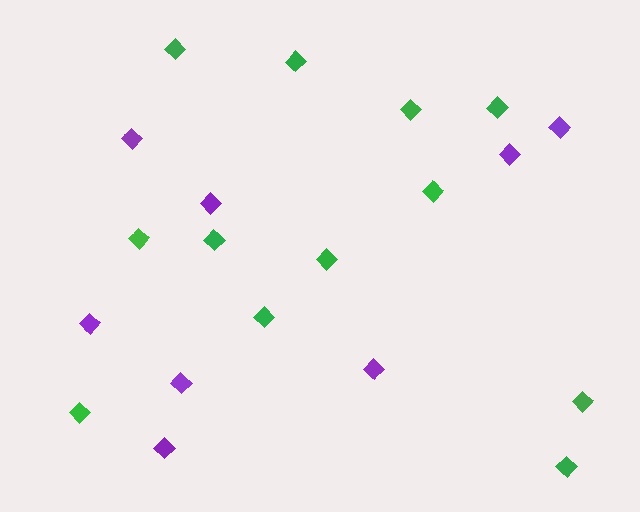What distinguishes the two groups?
There are 2 groups: one group of purple diamonds (8) and one group of green diamonds (12).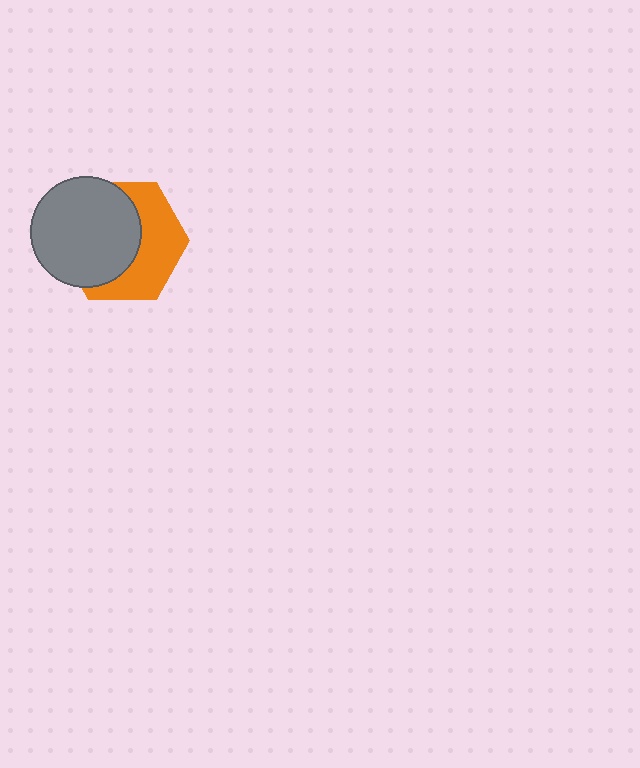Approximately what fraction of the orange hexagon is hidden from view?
Roughly 54% of the orange hexagon is hidden behind the gray circle.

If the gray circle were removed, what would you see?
You would see the complete orange hexagon.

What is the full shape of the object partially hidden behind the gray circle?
The partially hidden object is an orange hexagon.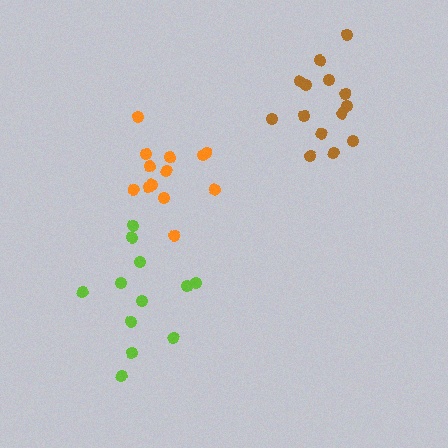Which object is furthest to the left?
The lime cluster is leftmost.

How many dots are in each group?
Group 1: 12 dots, Group 2: 13 dots, Group 3: 14 dots (39 total).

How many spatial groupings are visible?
There are 3 spatial groupings.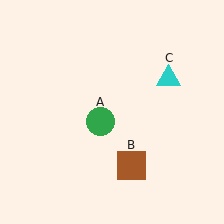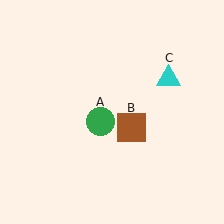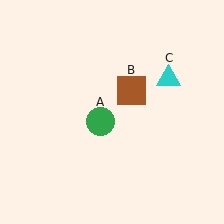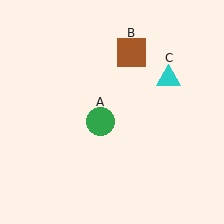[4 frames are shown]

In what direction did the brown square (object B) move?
The brown square (object B) moved up.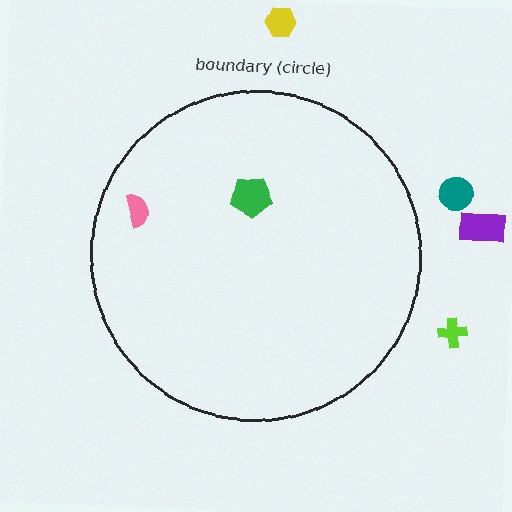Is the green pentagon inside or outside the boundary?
Inside.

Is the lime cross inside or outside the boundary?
Outside.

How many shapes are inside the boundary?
2 inside, 4 outside.